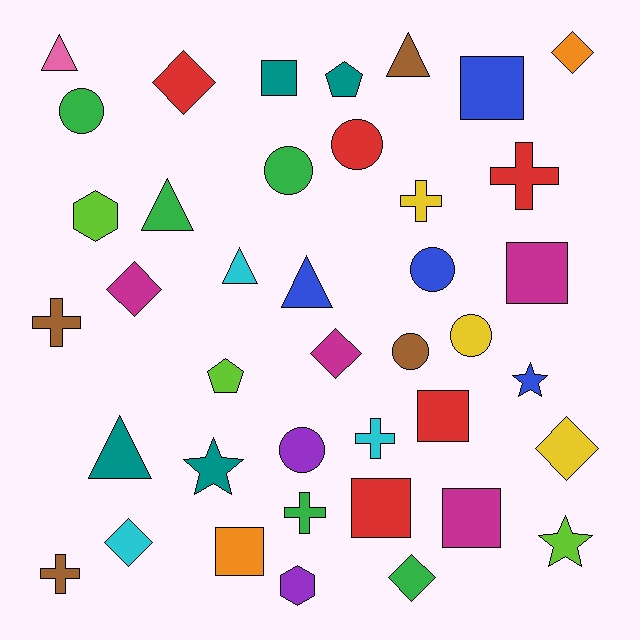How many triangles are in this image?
There are 6 triangles.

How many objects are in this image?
There are 40 objects.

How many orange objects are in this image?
There are 2 orange objects.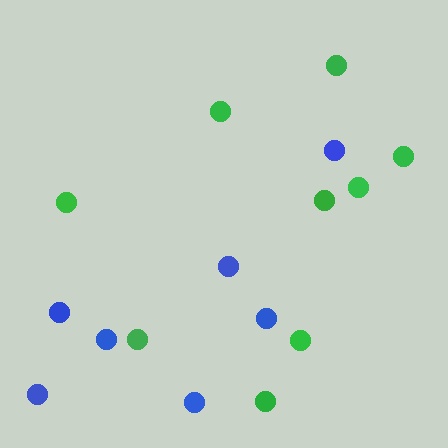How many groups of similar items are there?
There are 2 groups: one group of blue circles (7) and one group of green circles (9).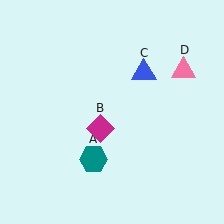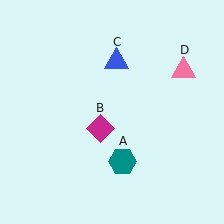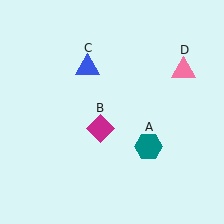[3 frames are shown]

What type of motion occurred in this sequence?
The teal hexagon (object A), blue triangle (object C) rotated counterclockwise around the center of the scene.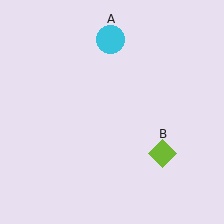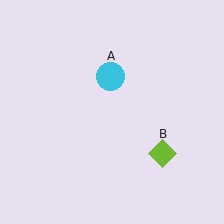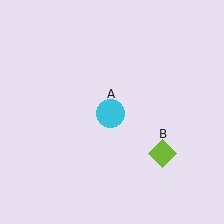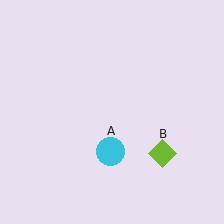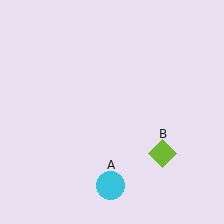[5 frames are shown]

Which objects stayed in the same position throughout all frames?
Lime diamond (object B) remained stationary.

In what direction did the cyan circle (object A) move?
The cyan circle (object A) moved down.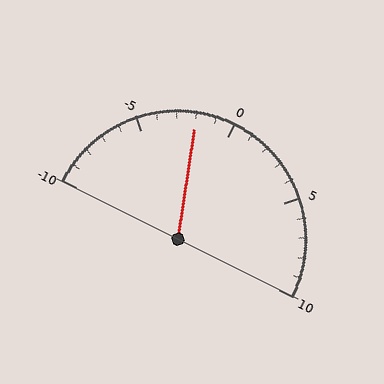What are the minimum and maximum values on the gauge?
The gauge ranges from -10 to 10.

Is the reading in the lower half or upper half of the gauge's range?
The reading is in the lower half of the range (-10 to 10).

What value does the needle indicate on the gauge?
The needle indicates approximately -2.